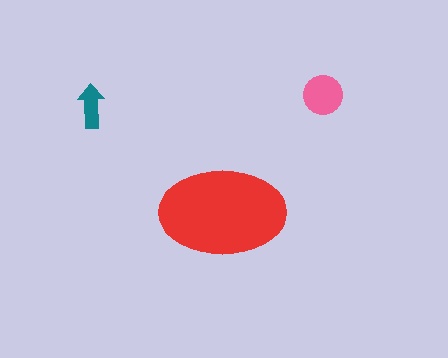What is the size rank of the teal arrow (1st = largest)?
3rd.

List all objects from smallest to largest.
The teal arrow, the pink circle, the red ellipse.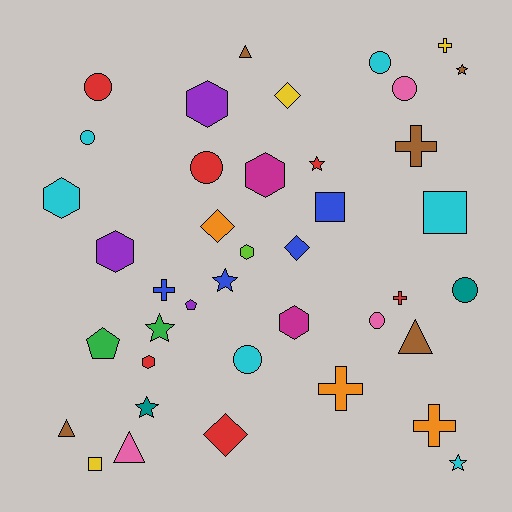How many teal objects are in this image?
There are 2 teal objects.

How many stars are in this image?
There are 6 stars.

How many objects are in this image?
There are 40 objects.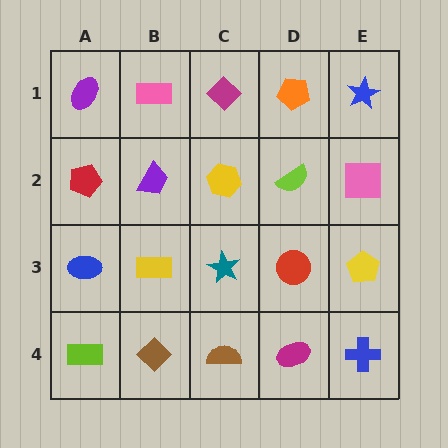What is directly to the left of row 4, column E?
A magenta ellipse.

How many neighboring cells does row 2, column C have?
4.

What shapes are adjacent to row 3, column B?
A purple trapezoid (row 2, column B), a brown diamond (row 4, column B), a blue ellipse (row 3, column A), a teal star (row 3, column C).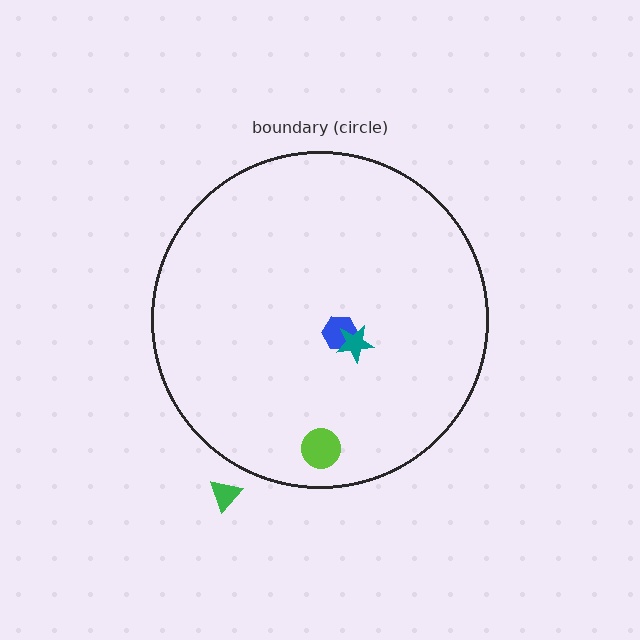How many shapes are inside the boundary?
3 inside, 1 outside.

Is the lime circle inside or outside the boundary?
Inside.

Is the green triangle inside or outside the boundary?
Outside.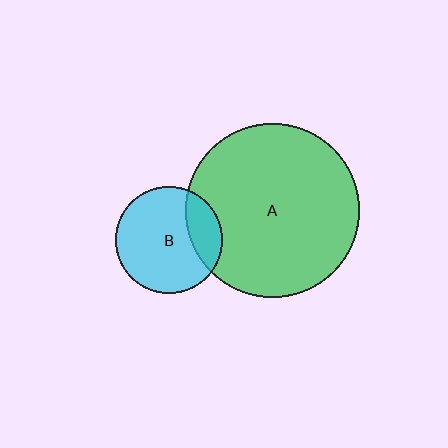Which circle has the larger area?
Circle A (green).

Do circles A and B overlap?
Yes.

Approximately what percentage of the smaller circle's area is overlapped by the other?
Approximately 20%.